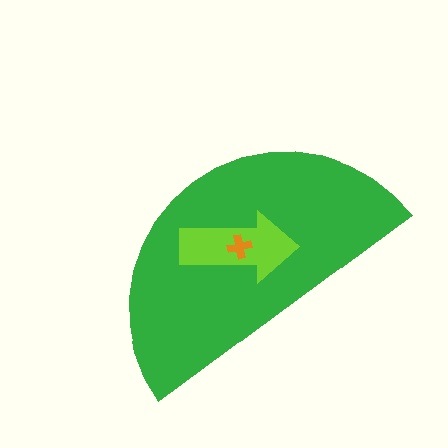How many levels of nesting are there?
3.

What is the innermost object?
The orange cross.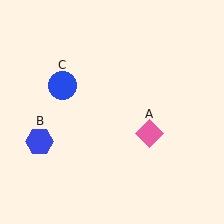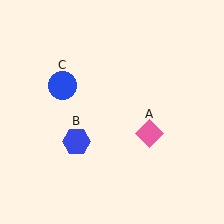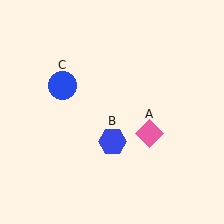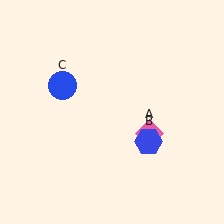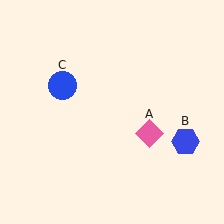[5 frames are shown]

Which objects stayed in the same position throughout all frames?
Pink diamond (object A) and blue circle (object C) remained stationary.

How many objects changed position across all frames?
1 object changed position: blue hexagon (object B).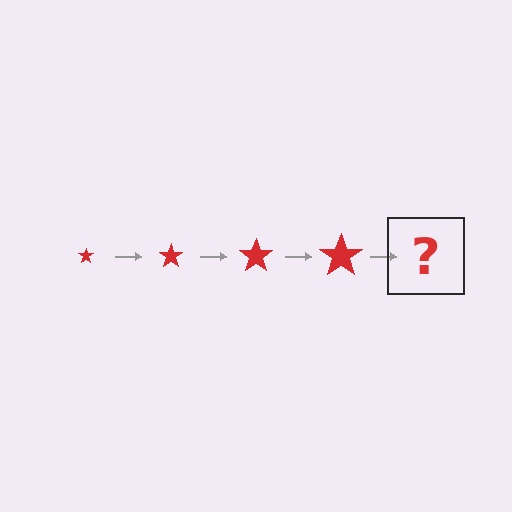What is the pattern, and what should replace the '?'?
The pattern is that the star gets progressively larger each step. The '?' should be a red star, larger than the previous one.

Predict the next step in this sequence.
The next step is a red star, larger than the previous one.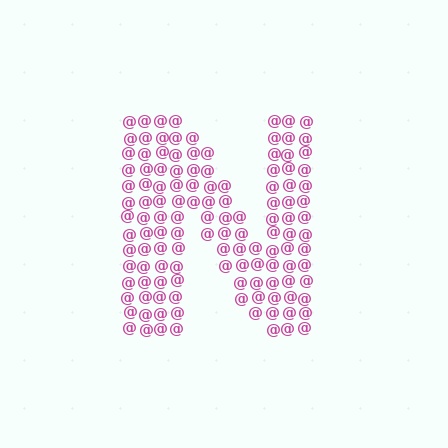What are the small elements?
The small elements are at signs.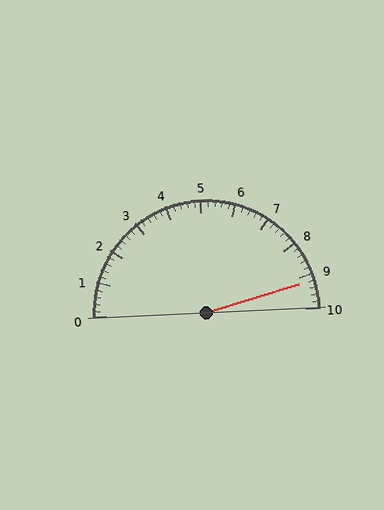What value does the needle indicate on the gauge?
The needle indicates approximately 9.2.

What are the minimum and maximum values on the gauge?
The gauge ranges from 0 to 10.